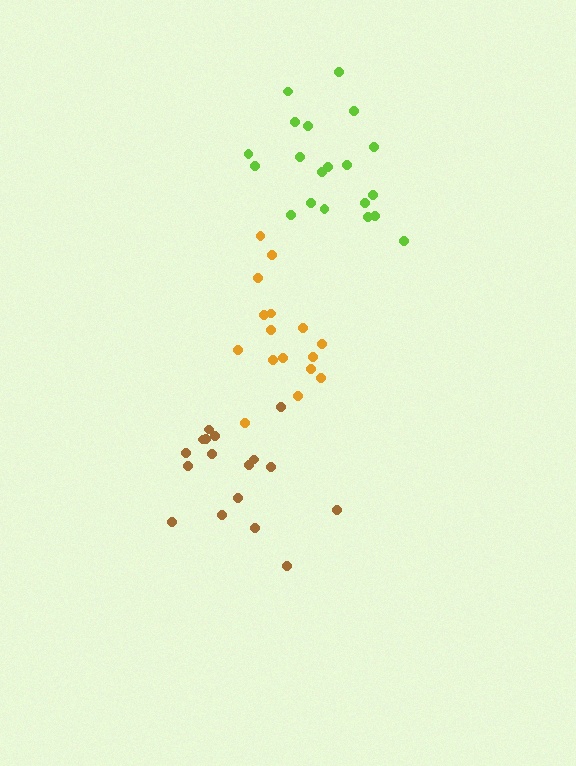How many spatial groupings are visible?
There are 3 spatial groupings.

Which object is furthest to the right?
The lime cluster is rightmost.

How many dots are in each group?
Group 1: 17 dots, Group 2: 20 dots, Group 3: 16 dots (53 total).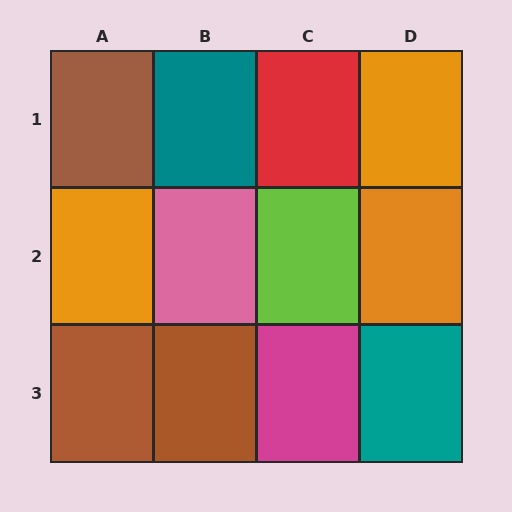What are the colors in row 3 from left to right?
Brown, brown, magenta, teal.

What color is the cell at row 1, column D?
Orange.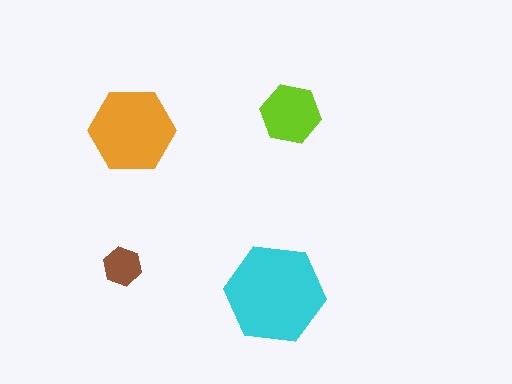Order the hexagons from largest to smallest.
the cyan one, the orange one, the lime one, the brown one.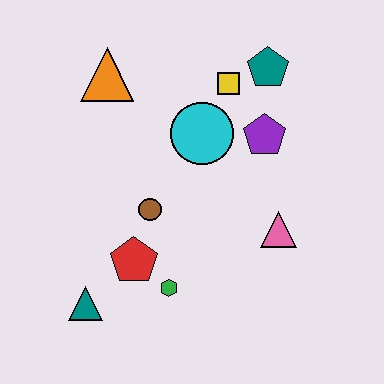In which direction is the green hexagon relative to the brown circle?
The green hexagon is below the brown circle.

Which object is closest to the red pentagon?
The green hexagon is closest to the red pentagon.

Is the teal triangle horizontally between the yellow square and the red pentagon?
No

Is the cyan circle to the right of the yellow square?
No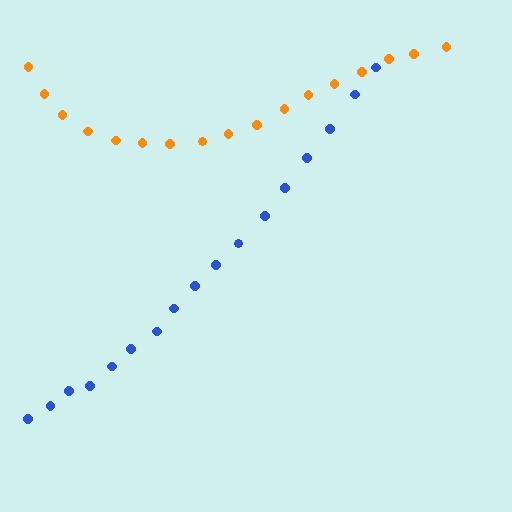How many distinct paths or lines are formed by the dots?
There are 2 distinct paths.